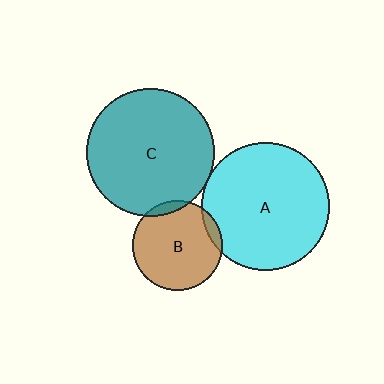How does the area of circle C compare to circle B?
Approximately 2.0 times.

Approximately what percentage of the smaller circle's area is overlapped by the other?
Approximately 5%.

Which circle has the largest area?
Circle A (cyan).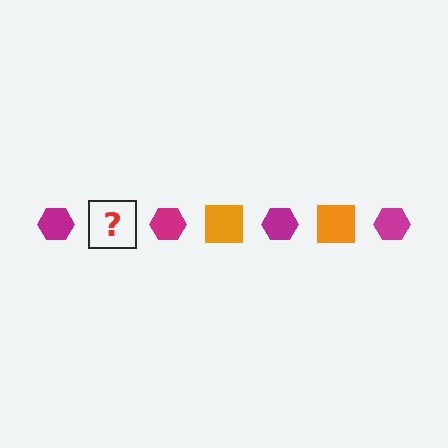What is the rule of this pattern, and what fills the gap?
The rule is that the pattern alternates between magenta hexagon and orange square. The gap should be filled with an orange square.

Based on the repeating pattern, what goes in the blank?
The blank should be an orange square.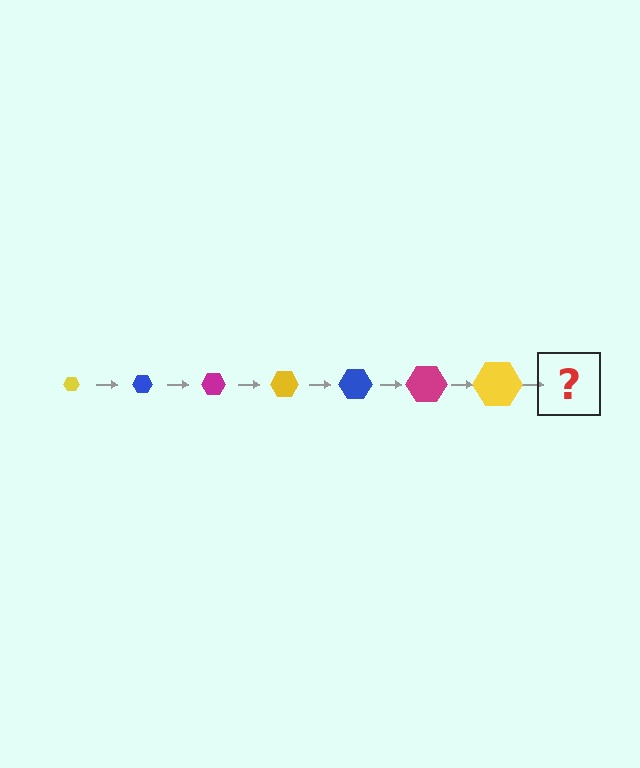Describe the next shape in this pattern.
It should be a blue hexagon, larger than the previous one.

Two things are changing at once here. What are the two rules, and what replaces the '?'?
The two rules are that the hexagon grows larger each step and the color cycles through yellow, blue, and magenta. The '?' should be a blue hexagon, larger than the previous one.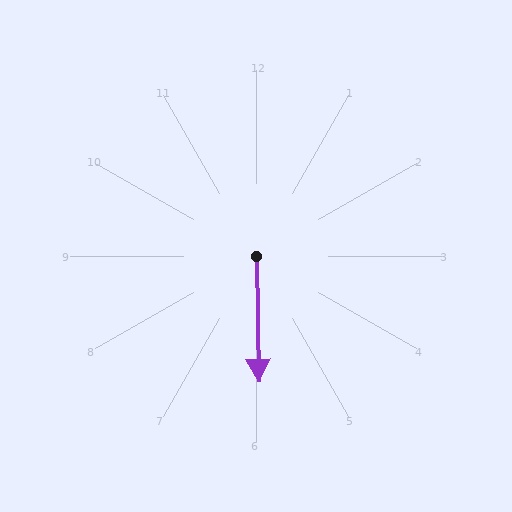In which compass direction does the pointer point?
South.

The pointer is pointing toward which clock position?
Roughly 6 o'clock.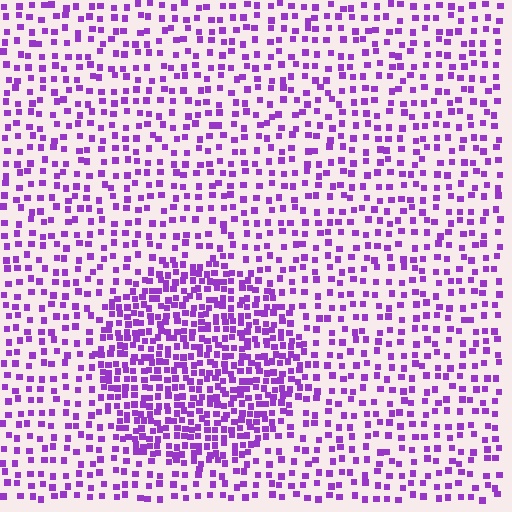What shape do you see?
I see a circle.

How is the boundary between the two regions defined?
The boundary is defined by a change in element density (approximately 2.2x ratio). All elements are the same color, size, and shape.